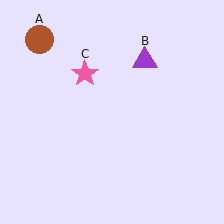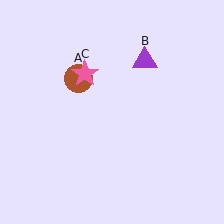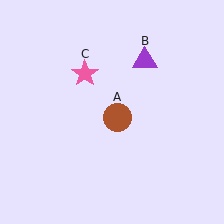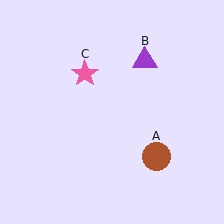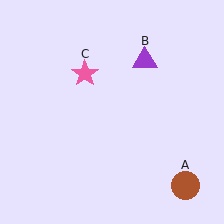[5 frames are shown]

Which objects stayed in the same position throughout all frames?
Purple triangle (object B) and pink star (object C) remained stationary.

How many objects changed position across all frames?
1 object changed position: brown circle (object A).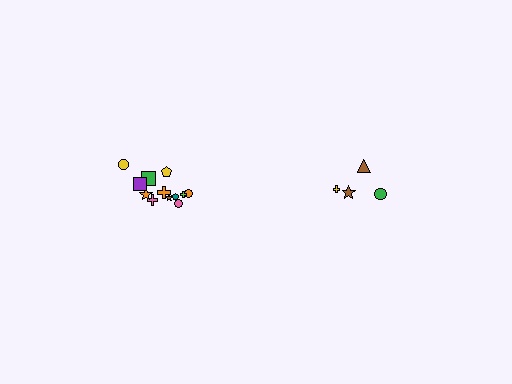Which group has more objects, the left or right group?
The left group.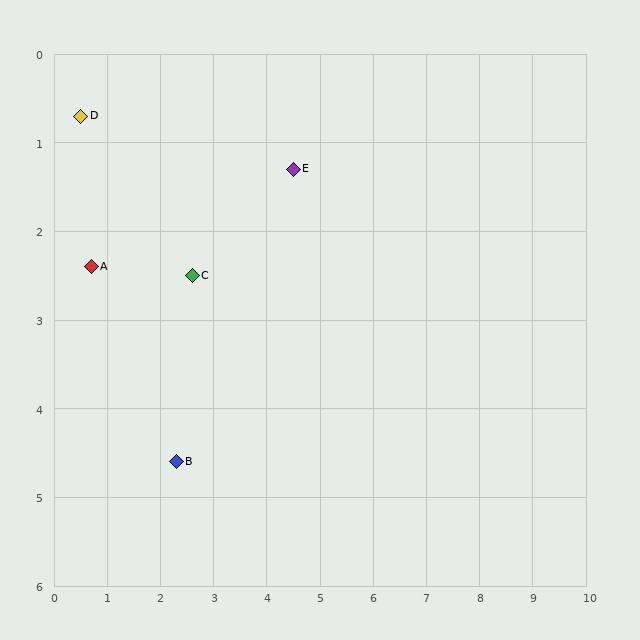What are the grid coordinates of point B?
Point B is at approximately (2.3, 4.6).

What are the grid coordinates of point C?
Point C is at approximately (2.6, 2.5).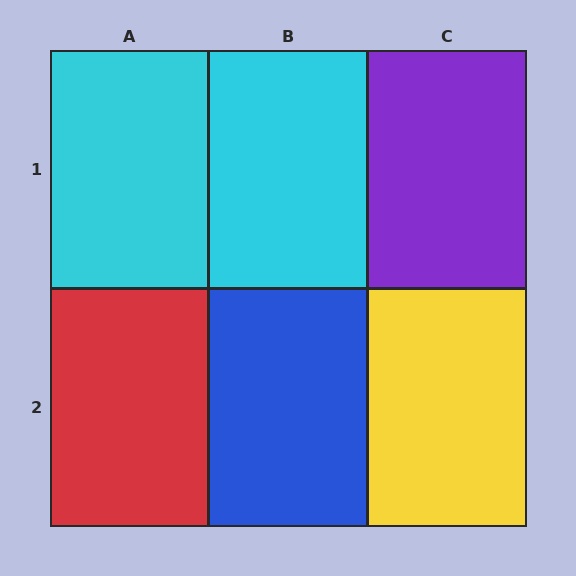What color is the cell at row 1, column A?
Cyan.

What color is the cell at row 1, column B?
Cyan.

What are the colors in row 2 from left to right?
Red, blue, yellow.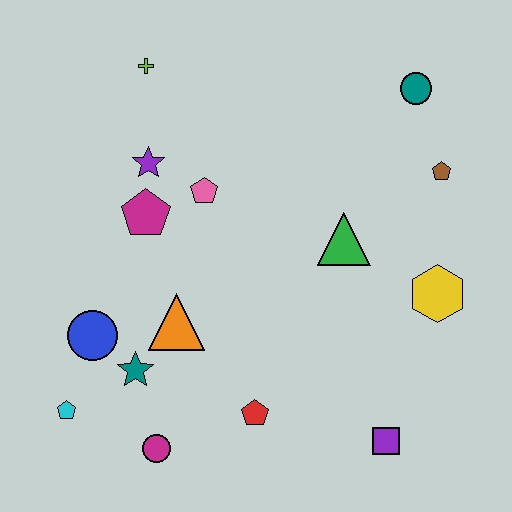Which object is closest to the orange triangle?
The teal star is closest to the orange triangle.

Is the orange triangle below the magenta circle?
No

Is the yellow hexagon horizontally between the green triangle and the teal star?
No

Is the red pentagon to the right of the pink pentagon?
Yes